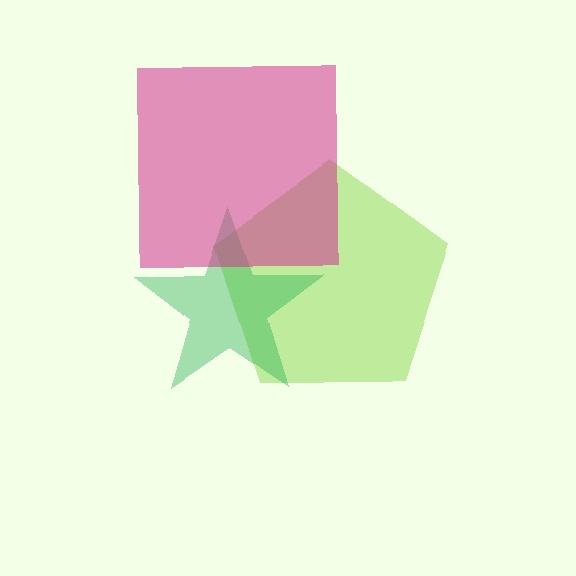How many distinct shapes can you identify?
There are 3 distinct shapes: a lime pentagon, a green star, a magenta square.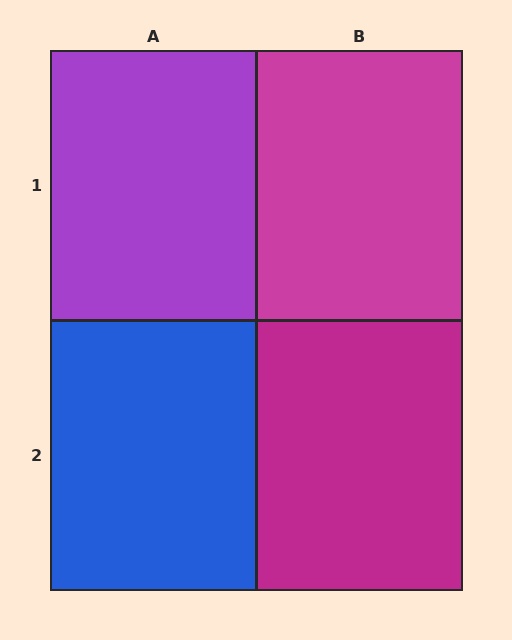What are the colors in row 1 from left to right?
Purple, magenta.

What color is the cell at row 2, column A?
Blue.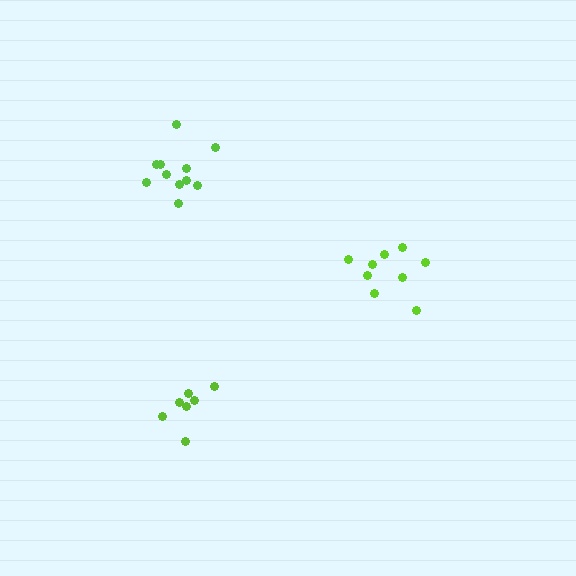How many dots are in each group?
Group 1: 9 dots, Group 2: 11 dots, Group 3: 7 dots (27 total).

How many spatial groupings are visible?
There are 3 spatial groupings.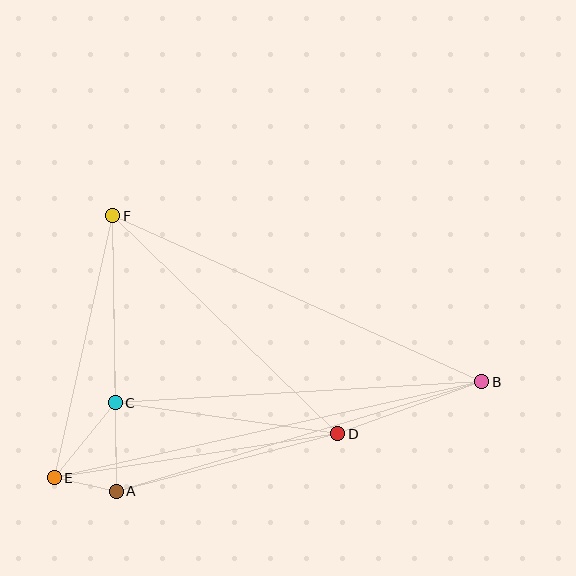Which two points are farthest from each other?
Points B and E are farthest from each other.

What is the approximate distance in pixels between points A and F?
The distance between A and F is approximately 275 pixels.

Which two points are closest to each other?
Points A and E are closest to each other.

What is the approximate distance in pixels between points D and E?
The distance between D and E is approximately 287 pixels.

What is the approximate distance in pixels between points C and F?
The distance between C and F is approximately 187 pixels.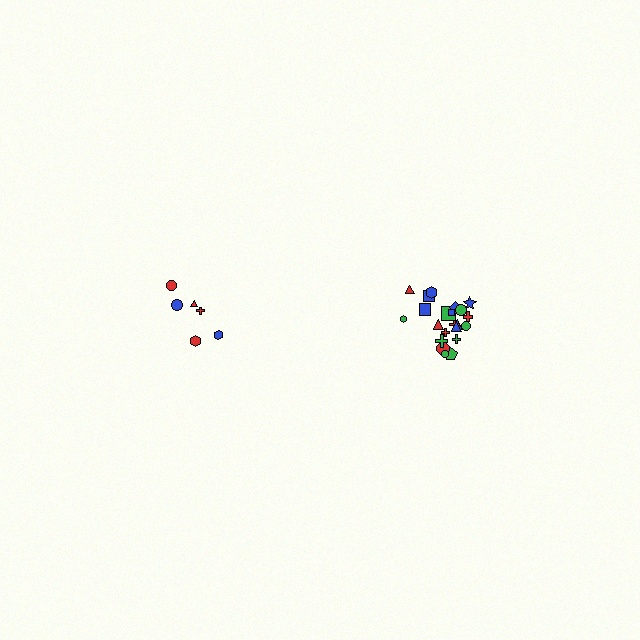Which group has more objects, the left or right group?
The right group.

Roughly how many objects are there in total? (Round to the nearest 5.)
Roughly 30 objects in total.